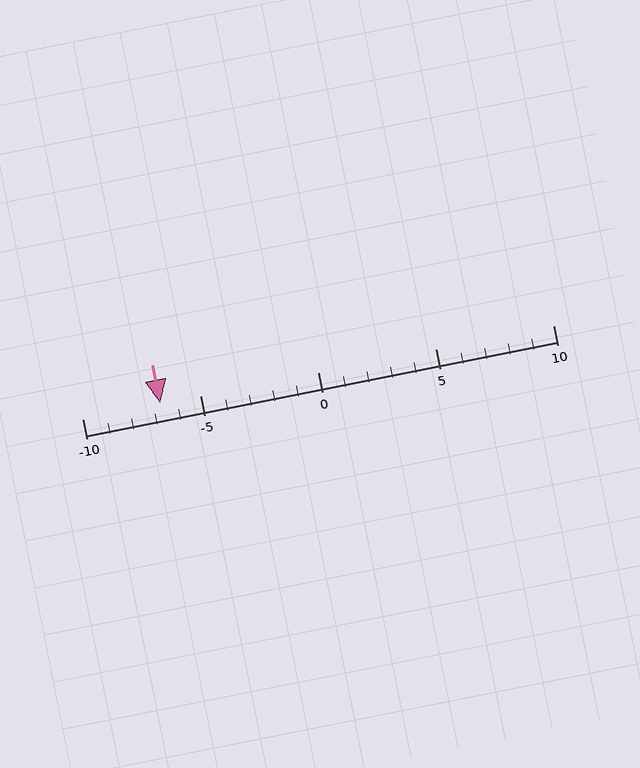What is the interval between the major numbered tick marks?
The major tick marks are spaced 5 units apart.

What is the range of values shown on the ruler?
The ruler shows values from -10 to 10.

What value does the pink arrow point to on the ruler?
The pink arrow points to approximately -7.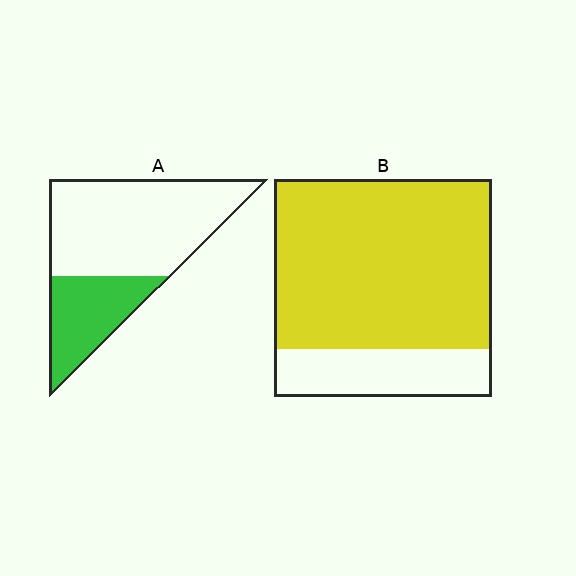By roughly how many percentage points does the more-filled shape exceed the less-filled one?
By roughly 45 percentage points (B over A).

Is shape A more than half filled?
No.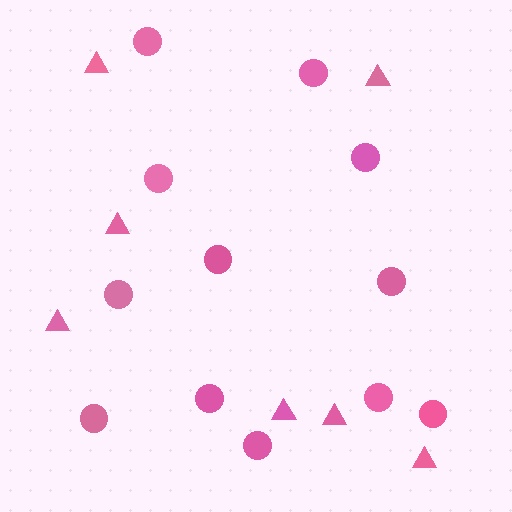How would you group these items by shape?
There are 2 groups: one group of circles (12) and one group of triangles (7).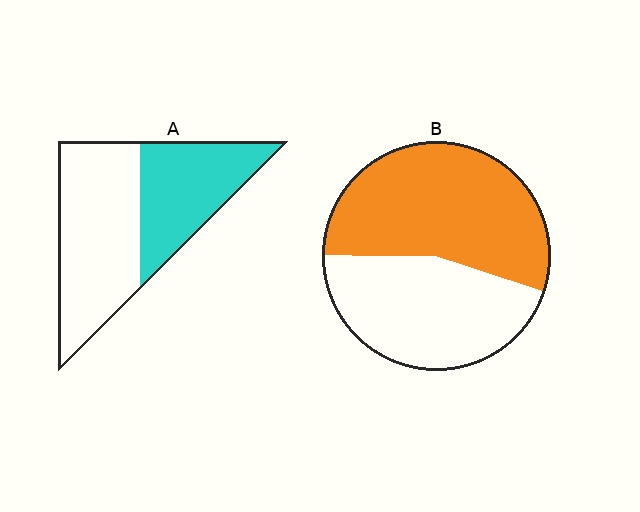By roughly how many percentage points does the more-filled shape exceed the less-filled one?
By roughly 15 percentage points (B over A).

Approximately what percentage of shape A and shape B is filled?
A is approximately 40% and B is approximately 55%.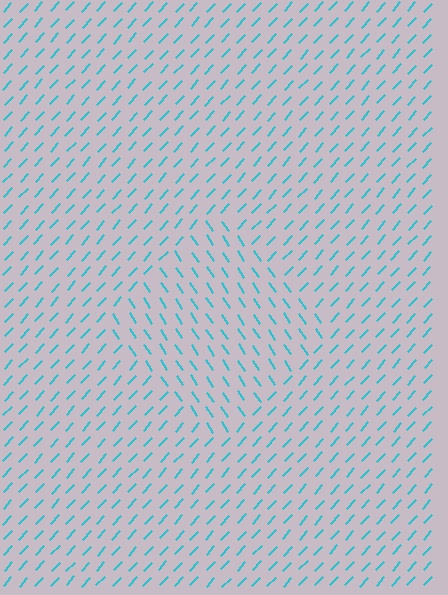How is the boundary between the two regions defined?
The boundary is defined purely by a change in line orientation (approximately 77 degrees difference). All lines are the same color and thickness.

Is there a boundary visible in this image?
Yes, there is a texture boundary formed by a change in line orientation.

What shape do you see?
I see a diamond.